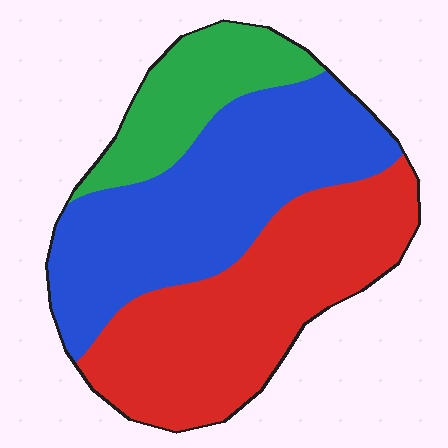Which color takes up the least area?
Green, at roughly 15%.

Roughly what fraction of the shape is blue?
Blue covers 42% of the shape.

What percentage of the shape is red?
Red takes up about two fifths (2/5) of the shape.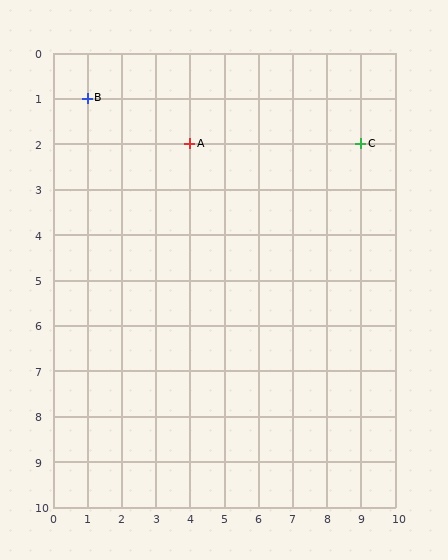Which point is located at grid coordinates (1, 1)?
Point B is at (1, 1).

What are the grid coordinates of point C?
Point C is at grid coordinates (9, 2).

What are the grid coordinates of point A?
Point A is at grid coordinates (4, 2).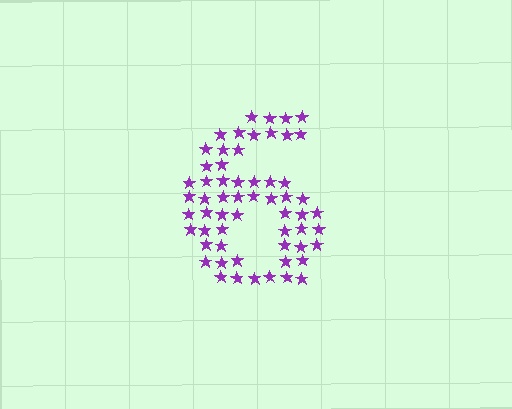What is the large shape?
The large shape is the digit 6.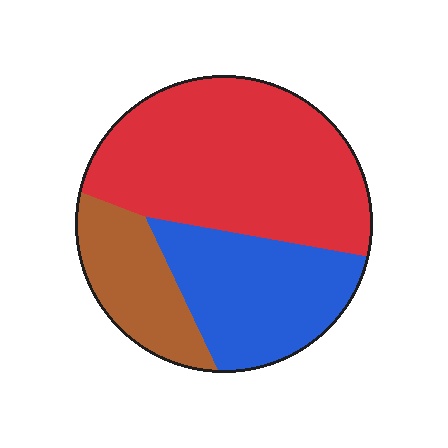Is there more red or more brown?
Red.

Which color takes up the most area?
Red, at roughly 50%.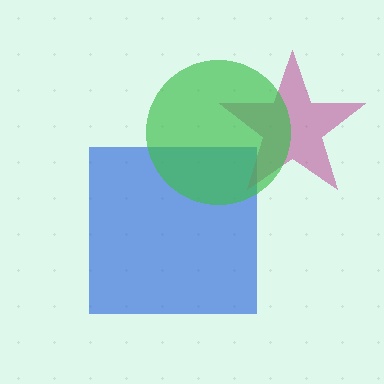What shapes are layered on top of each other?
The layered shapes are: a blue square, a magenta star, a green circle.